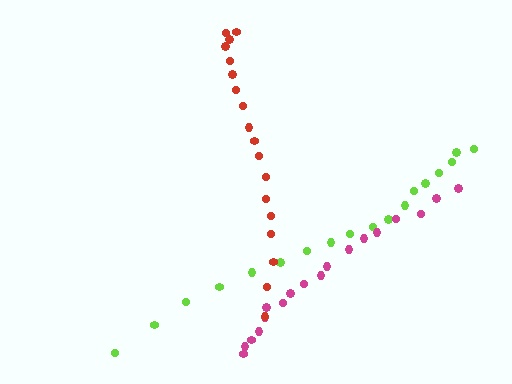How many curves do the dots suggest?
There are 3 distinct paths.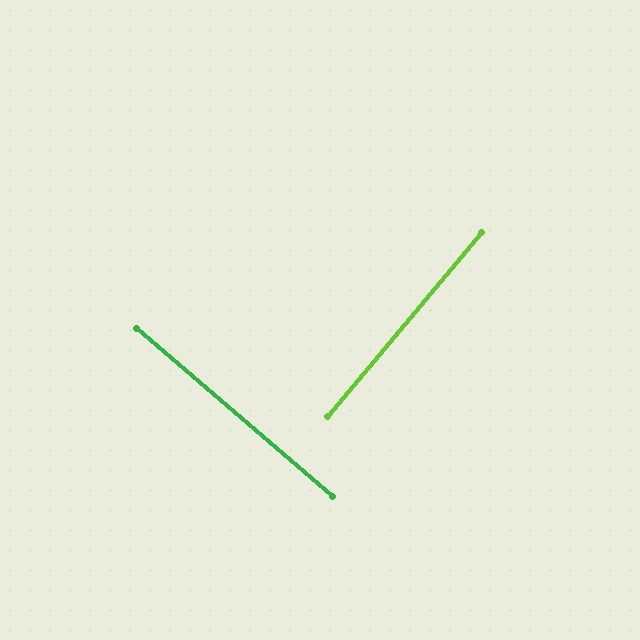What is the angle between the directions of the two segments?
Approximately 89 degrees.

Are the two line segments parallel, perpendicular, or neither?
Perpendicular — they meet at approximately 89°.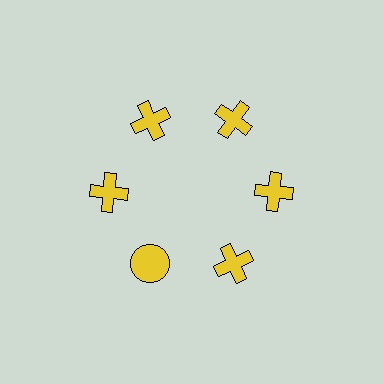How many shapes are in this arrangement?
There are 6 shapes arranged in a ring pattern.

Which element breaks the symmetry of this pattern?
The yellow circle at roughly the 7 o'clock position breaks the symmetry. All other shapes are yellow crosses.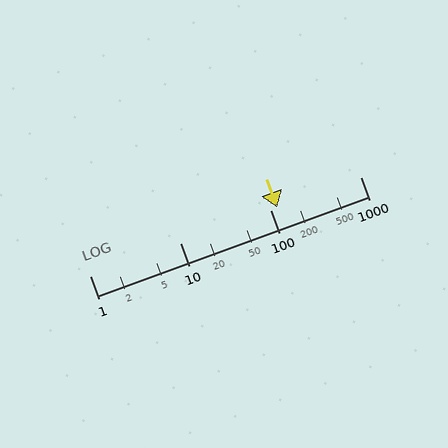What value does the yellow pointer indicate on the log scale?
The pointer indicates approximately 120.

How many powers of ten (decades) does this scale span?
The scale spans 3 decades, from 1 to 1000.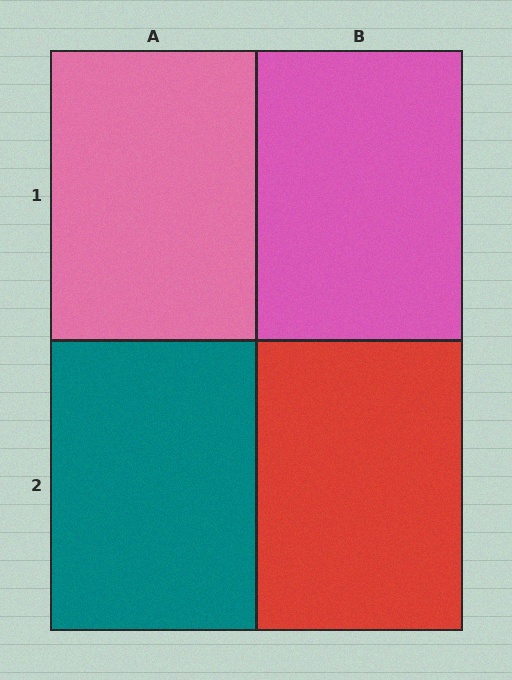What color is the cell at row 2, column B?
Red.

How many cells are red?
1 cell is red.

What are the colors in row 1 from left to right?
Pink, pink.